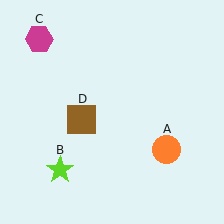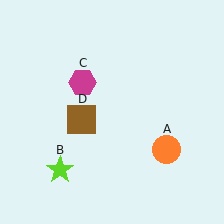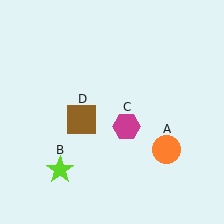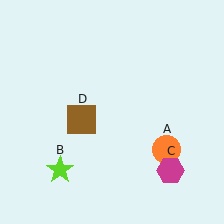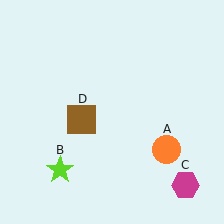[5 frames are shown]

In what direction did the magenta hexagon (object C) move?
The magenta hexagon (object C) moved down and to the right.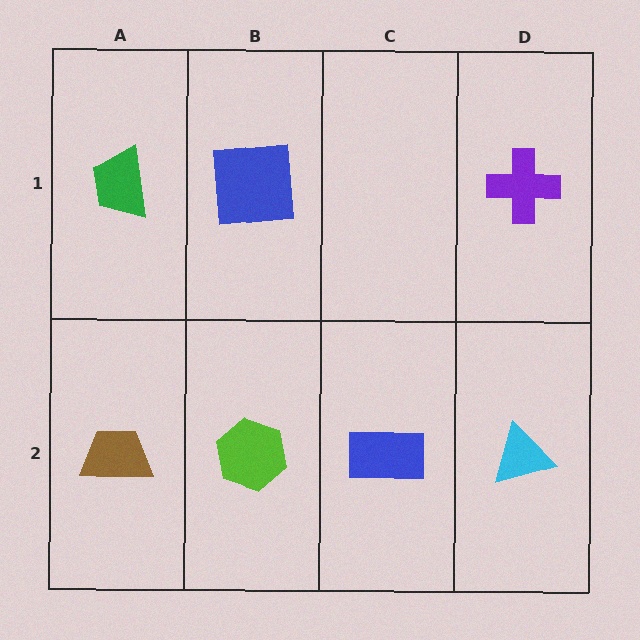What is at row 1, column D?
A purple cross.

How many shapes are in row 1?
3 shapes.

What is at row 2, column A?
A brown trapezoid.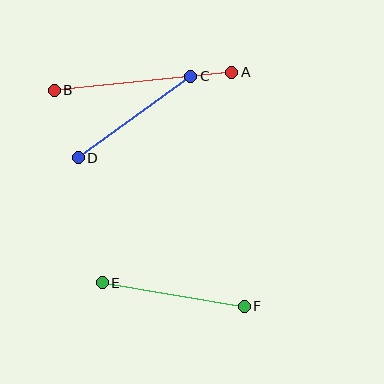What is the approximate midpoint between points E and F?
The midpoint is at approximately (173, 295) pixels.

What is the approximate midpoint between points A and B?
The midpoint is at approximately (143, 81) pixels.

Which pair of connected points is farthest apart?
Points A and B are farthest apart.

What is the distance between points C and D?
The distance is approximately 139 pixels.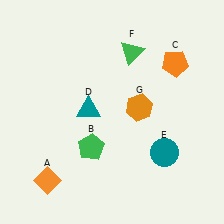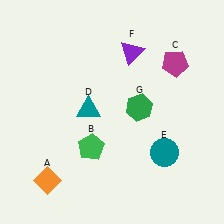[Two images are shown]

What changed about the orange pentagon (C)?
In Image 1, C is orange. In Image 2, it changed to magenta.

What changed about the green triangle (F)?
In Image 1, F is green. In Image 2, it changed to purple.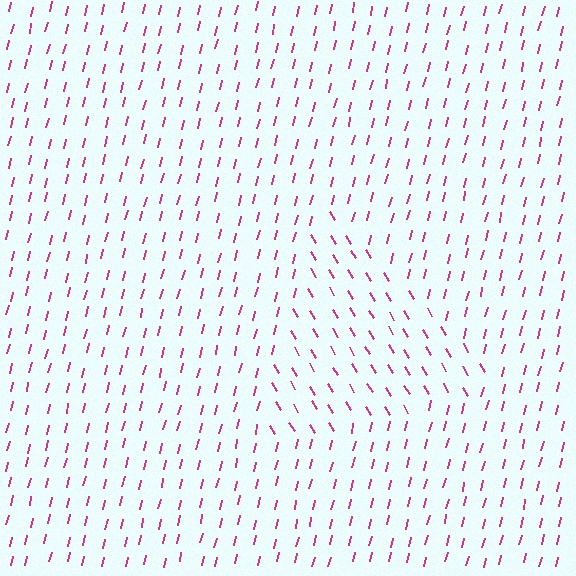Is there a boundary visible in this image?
Yes, there is a texture boundary formed by a change in line orientation.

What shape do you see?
I see a triangle.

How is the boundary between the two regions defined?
The boundary is defined purely by a change in line orientation (approximately 45 degrees difference). All lines are the same color and thickness.